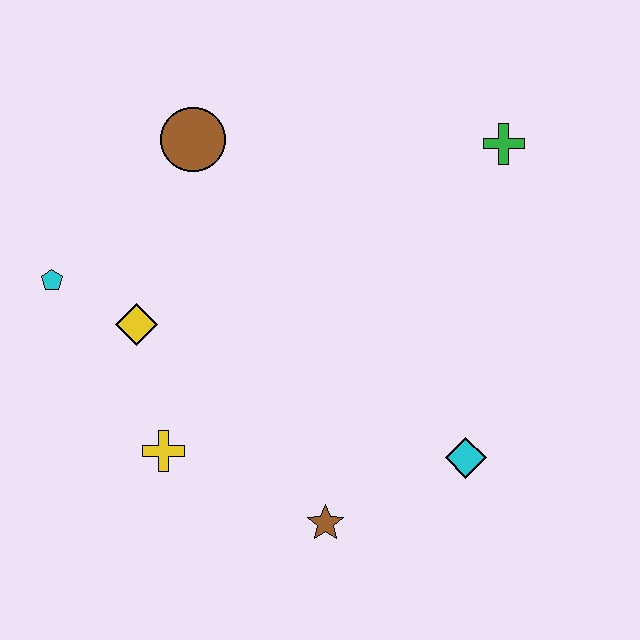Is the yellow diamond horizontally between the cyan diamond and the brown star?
No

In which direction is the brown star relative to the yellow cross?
The brown star is to the right of the yellow cross.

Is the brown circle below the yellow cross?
No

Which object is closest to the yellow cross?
The yellow diamond is closest to the yellow cross.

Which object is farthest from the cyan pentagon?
The green cross is farthest from the cyan pentagon.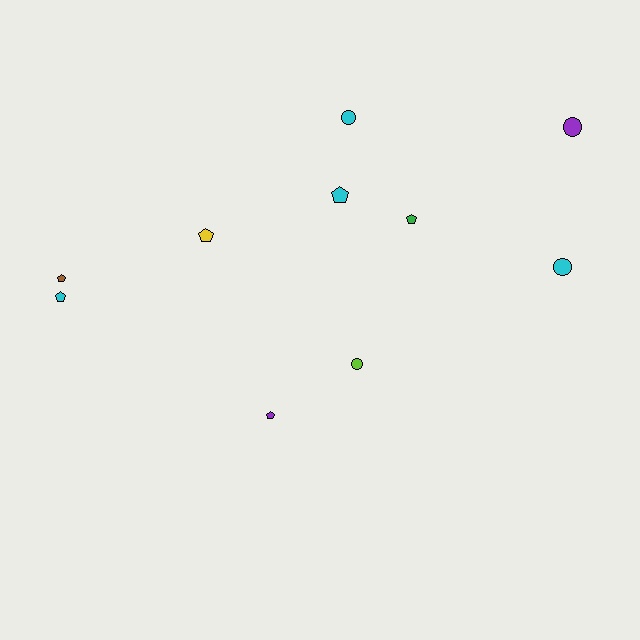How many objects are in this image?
There are 10 objects.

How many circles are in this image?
There are 4 circles.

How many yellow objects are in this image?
There is 1 yellow object.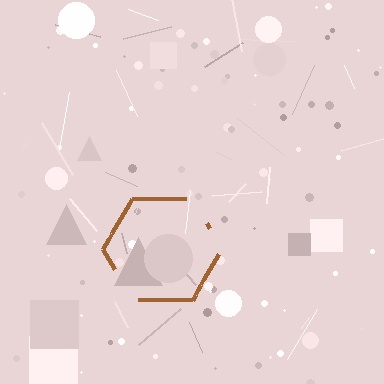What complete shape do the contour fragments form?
The contour fragments form a hexagon.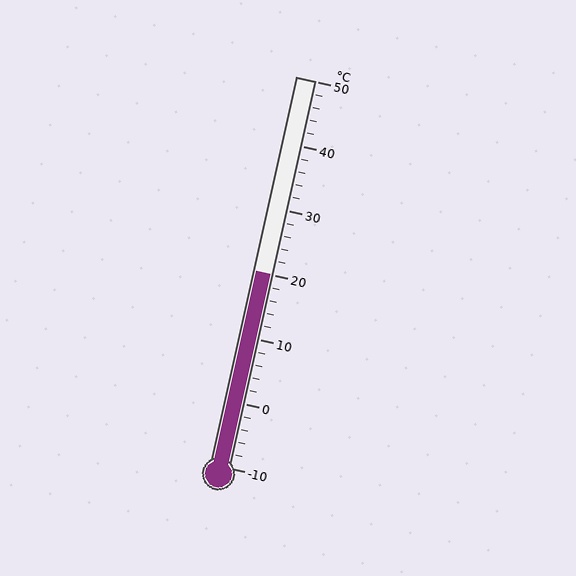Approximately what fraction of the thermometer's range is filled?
The thermometer is filled to approximately 50% of its range.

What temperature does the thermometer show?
The thermometer shows approximately 20°C.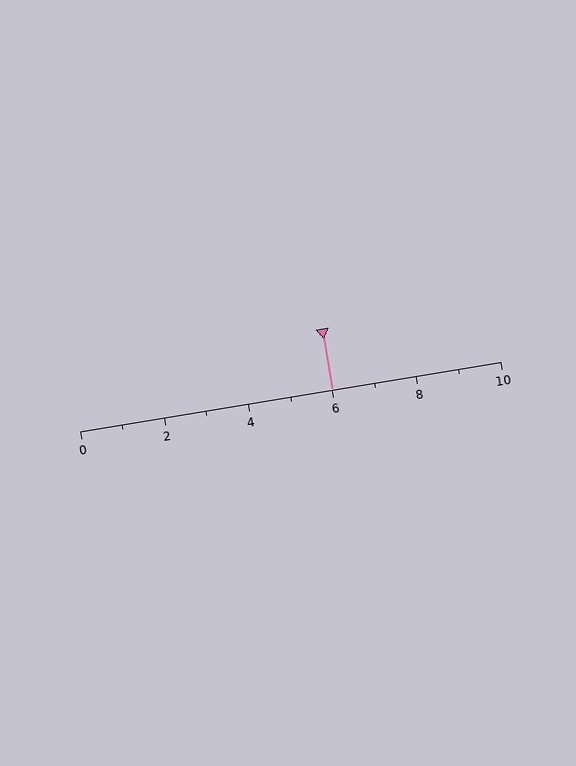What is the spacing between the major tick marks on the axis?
The major ticks are spaced 2 apart.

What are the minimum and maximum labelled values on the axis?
The axis runs from 0 to 10.